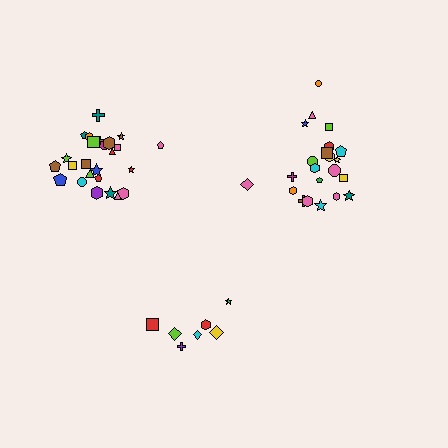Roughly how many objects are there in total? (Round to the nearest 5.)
Roughly 55 objects in total.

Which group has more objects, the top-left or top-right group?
The top-left group.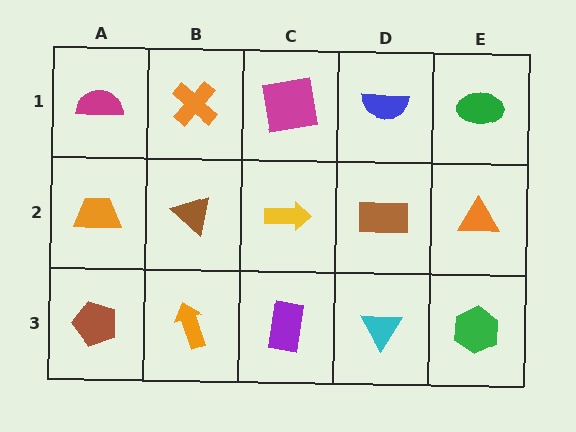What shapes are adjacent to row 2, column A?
A magenta semicircle (row 1, column A), a brown pentagon (row 3, column A), a brown triangle (row 2, column B).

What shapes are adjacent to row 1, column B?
A brown triangle (row 2, column B), a magenta semicircle (row 1, column A), a magenta square (row 1, column C).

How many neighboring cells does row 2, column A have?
3.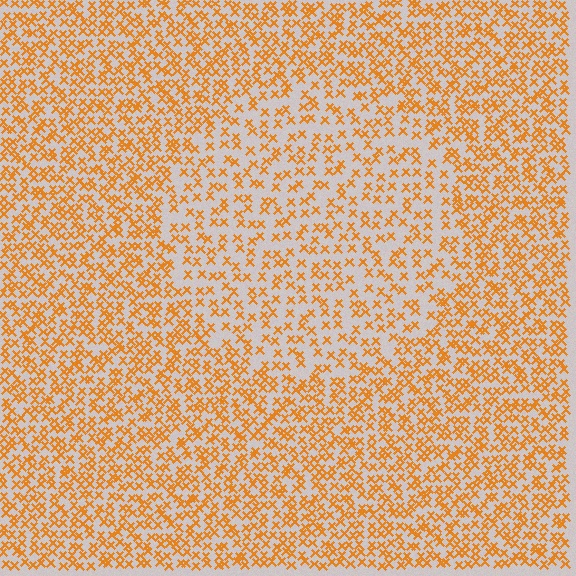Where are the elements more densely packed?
The elements are more densely packed outside the circle boundary.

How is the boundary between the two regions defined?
The boundary is defined by a change in element density (approximately 1.8x ratio). All elements are the same color, size, and shape.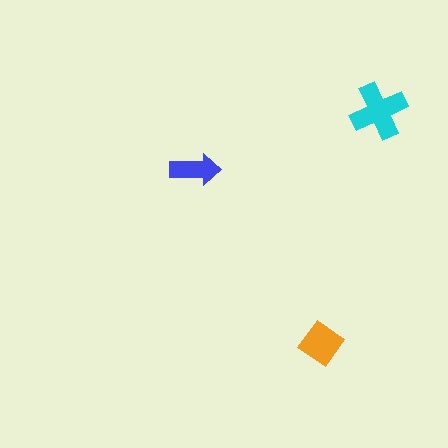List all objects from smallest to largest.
The blue arrow, the orange diamond, the cyan cross.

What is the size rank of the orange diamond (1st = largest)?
2nd.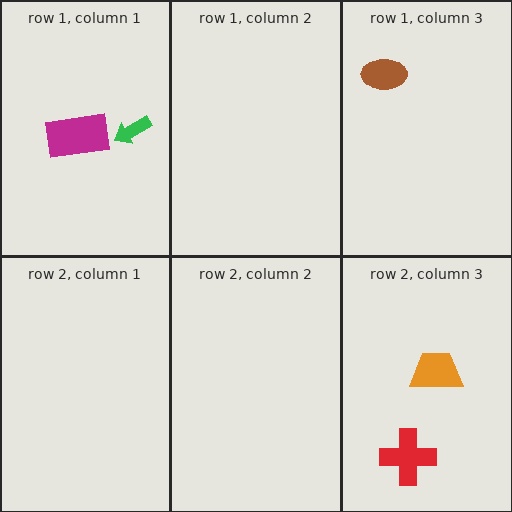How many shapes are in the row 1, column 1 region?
2.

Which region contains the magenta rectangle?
The row 1, column 1 region.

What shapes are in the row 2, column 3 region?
The red cross, the orange trapezoid.